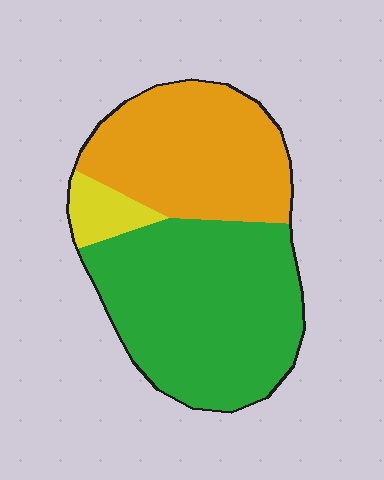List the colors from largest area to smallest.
From largest to smallest: green, orange, yellow.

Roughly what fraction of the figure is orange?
Orange covers 39% of the figure.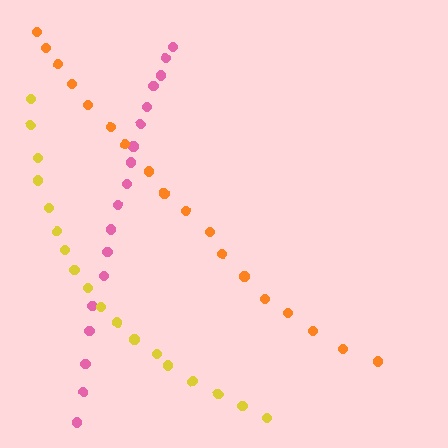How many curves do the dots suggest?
There are 3 distinct paths.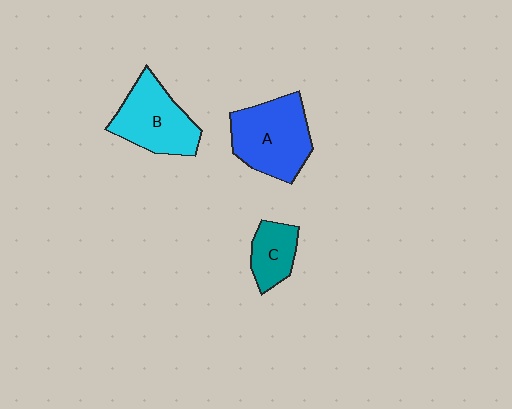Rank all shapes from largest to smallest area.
From largest to smallest: A (blue), B (cyan), C (teal).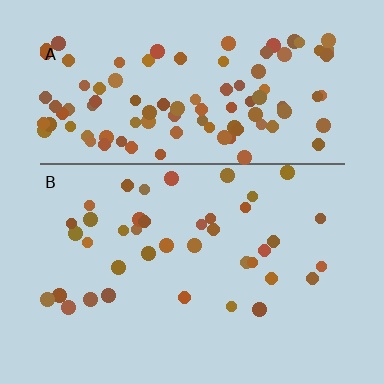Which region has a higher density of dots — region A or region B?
A (the top).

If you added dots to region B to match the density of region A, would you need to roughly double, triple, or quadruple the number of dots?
Approximately triple.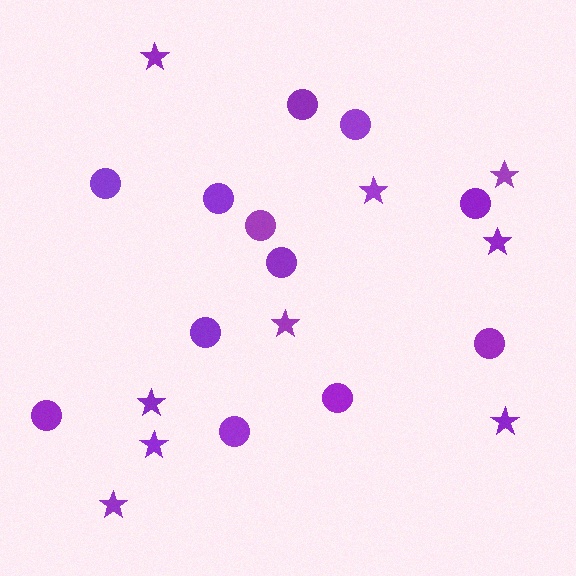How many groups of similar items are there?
There are 2 groups: one group of circles (12) and one group of stars (9).